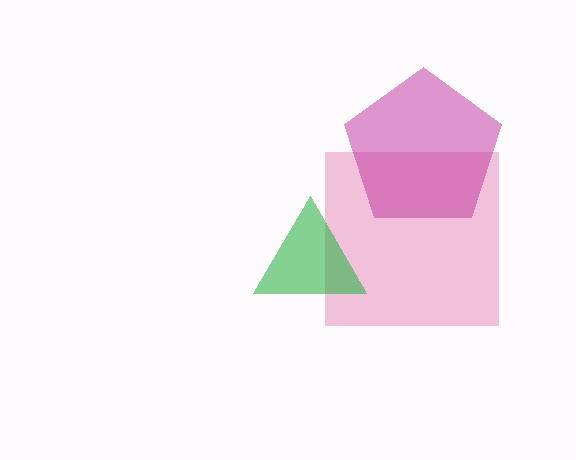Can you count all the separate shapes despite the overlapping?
Yes, there are 3 separate shapes.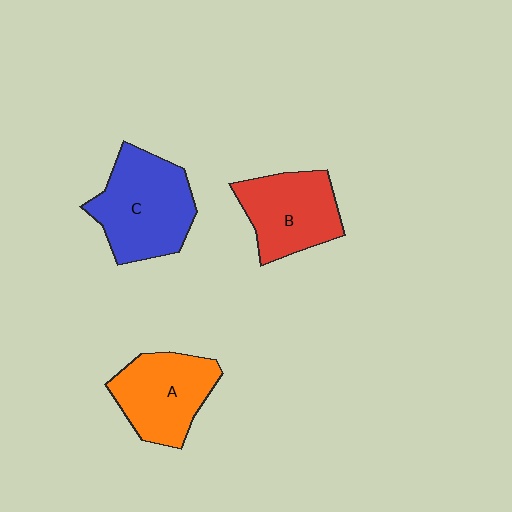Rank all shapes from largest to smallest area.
From largest to smallest: C (blue), A (orange), B (red).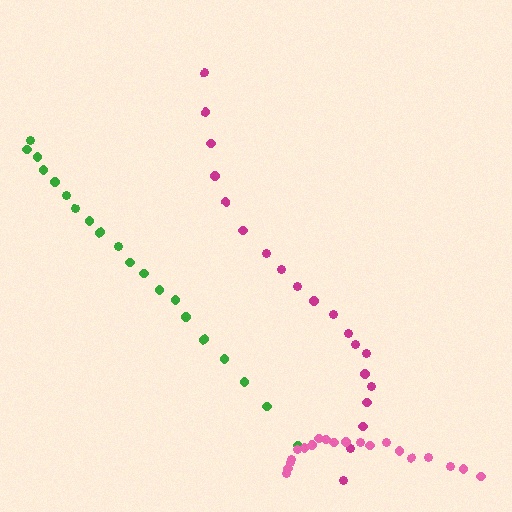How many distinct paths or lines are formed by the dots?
There are 3 distinct paths.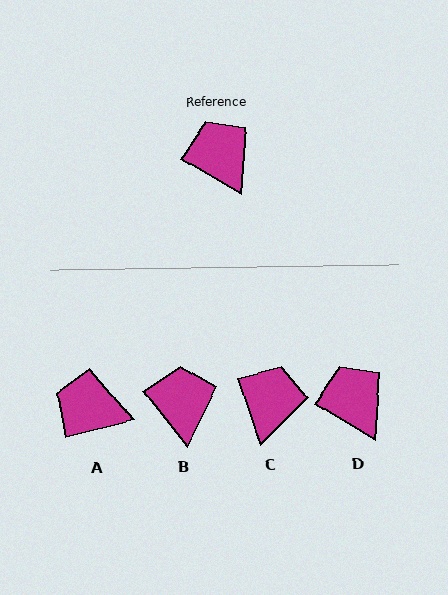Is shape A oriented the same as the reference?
No, it is off by about 45 degrees.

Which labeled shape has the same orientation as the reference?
D.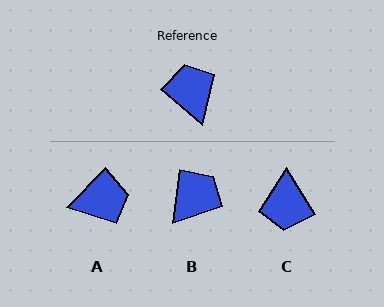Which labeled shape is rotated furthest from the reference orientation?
C, about 162 degrees away.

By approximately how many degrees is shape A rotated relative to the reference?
Approximately 94 degrees clockwise.